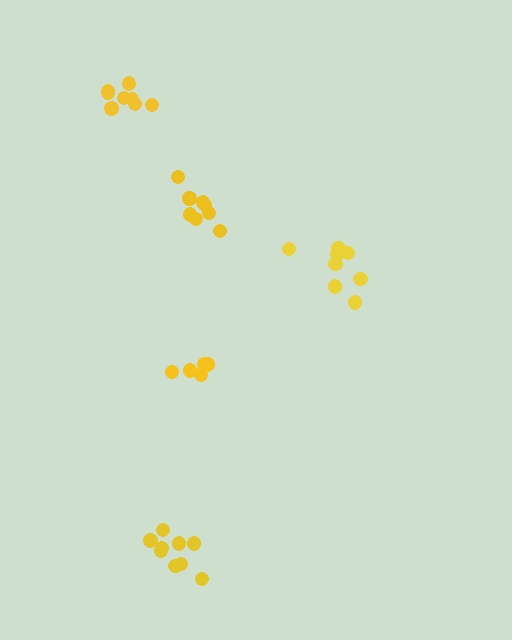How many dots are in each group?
Group 1: 5 dots, Group 2: 8 dots, Group 3: 8 dots, Group 4: 9 dots, Group 5: 8 dots (38 total).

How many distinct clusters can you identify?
There are 5 distinct clusters.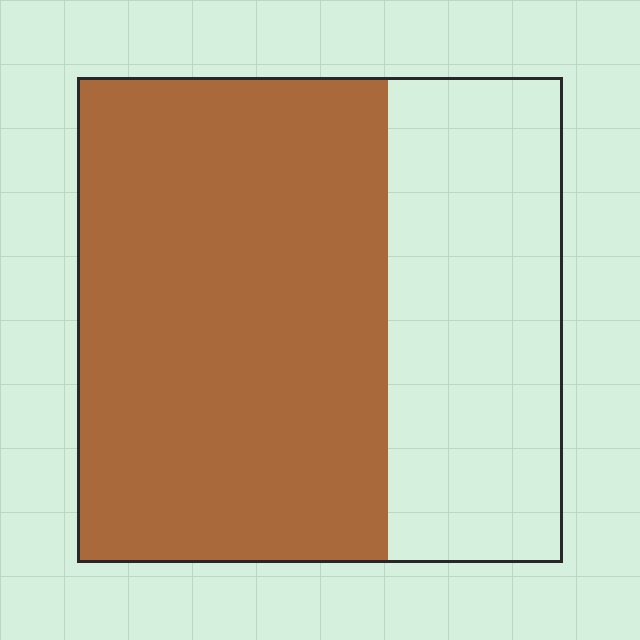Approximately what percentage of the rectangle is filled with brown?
Approximately 65%.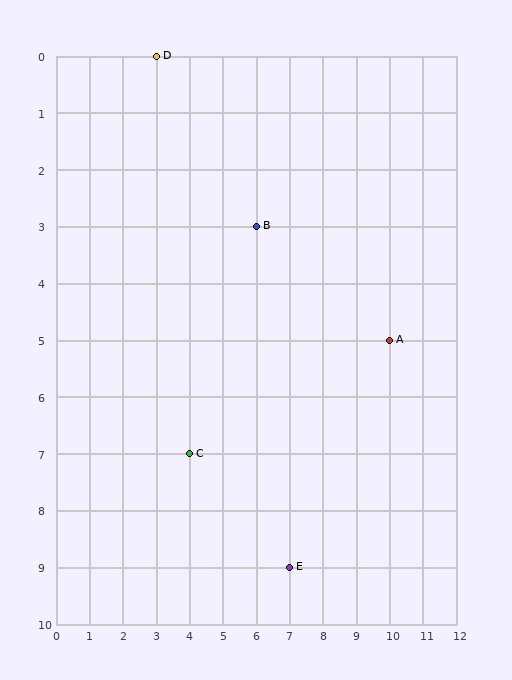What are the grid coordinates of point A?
Point A is at grid coordinates (10, 5).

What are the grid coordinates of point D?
Point D is at grid coordinates (3, 0).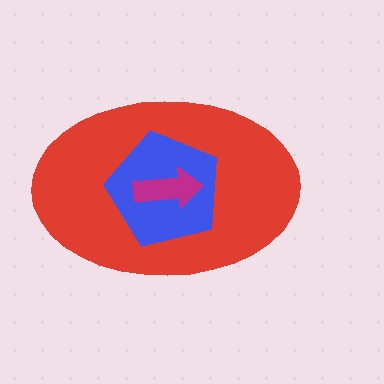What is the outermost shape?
The red ellipse.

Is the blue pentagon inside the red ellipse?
Yes.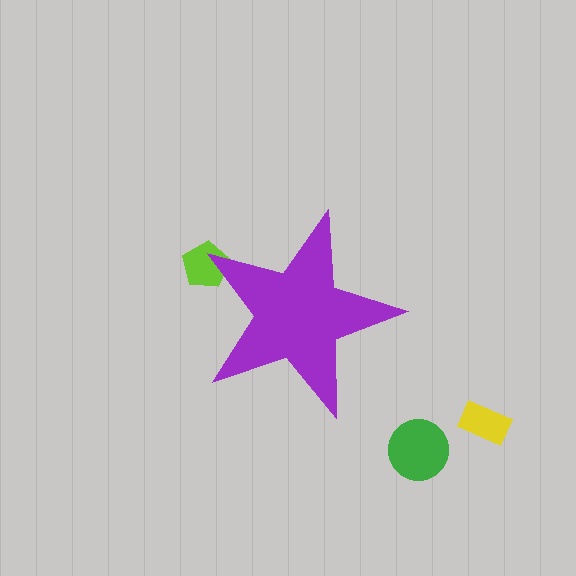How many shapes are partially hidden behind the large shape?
1 shape is partially hidden.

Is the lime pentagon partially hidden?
Yes, the lime pentagon is partially hidden behind the purple star.